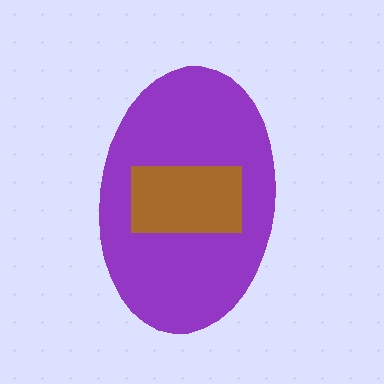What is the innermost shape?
The brown rectangle.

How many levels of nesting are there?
2.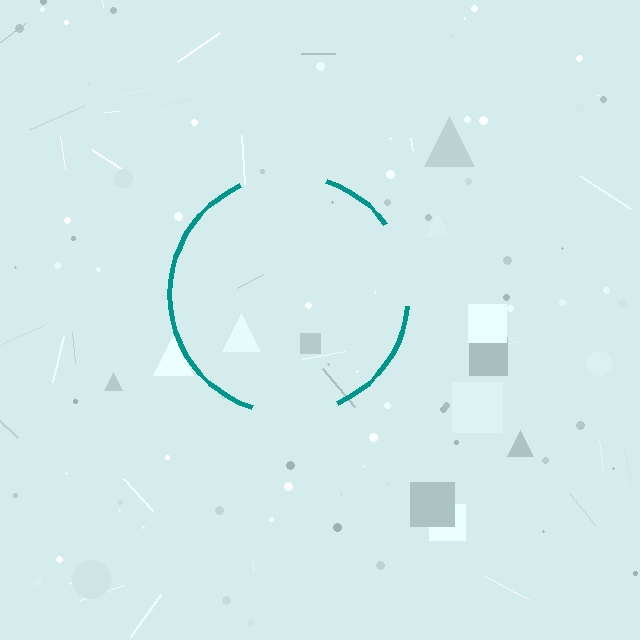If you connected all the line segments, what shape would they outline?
They would outline a circle.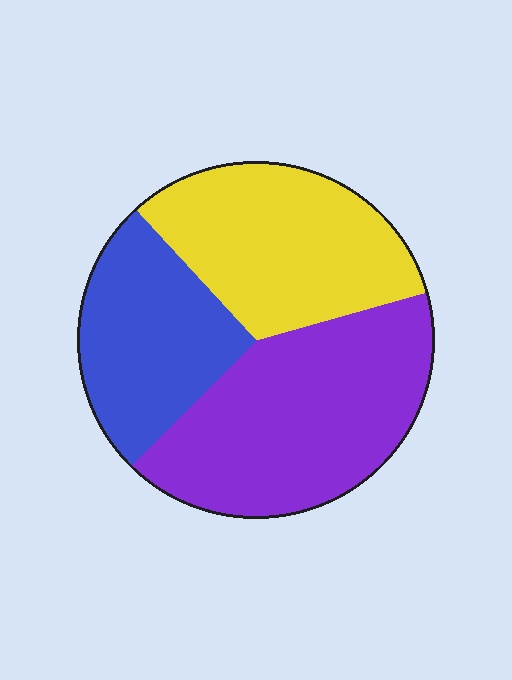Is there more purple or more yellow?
Purple.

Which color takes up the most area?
Purple, at roughly 40%.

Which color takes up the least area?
Blue, at roughly 25%.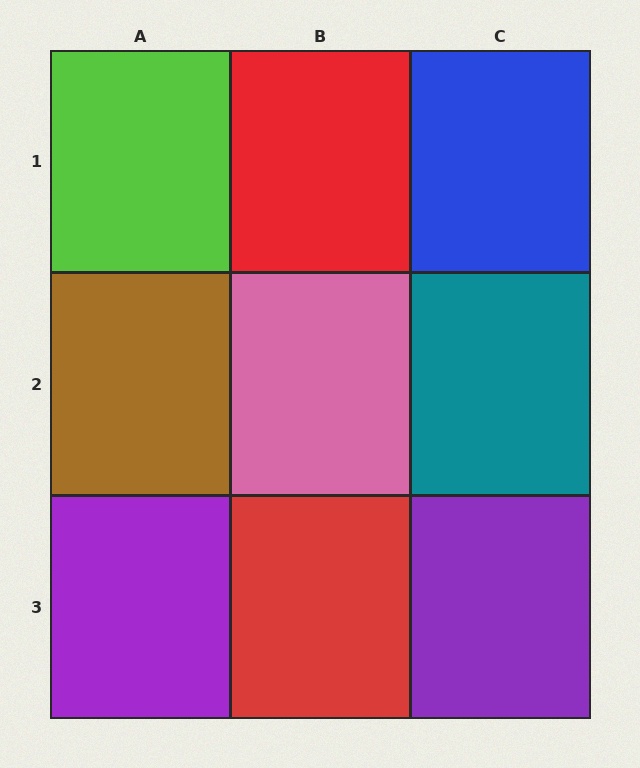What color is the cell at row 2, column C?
Teal.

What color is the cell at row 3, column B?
Red.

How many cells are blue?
1 cell is blue.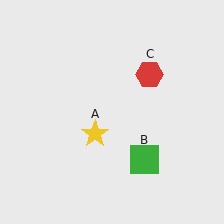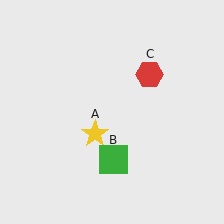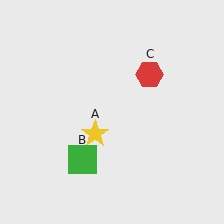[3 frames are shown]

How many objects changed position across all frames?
1 object changed position: green square (object B).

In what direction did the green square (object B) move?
The green square (object B) moved left.